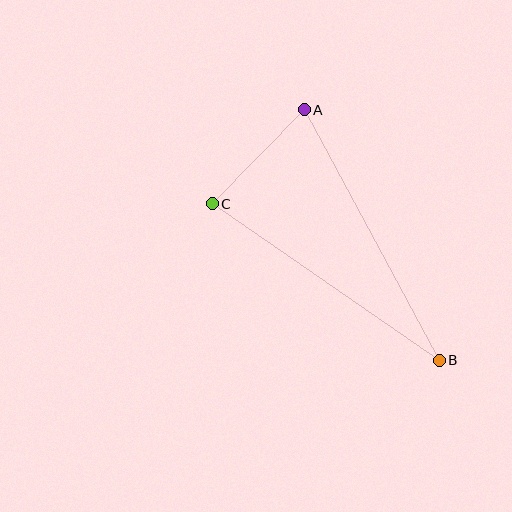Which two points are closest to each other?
Points A and C are closest to each other.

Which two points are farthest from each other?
Points A and B are farthest from each other.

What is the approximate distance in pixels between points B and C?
The distance between B and C is approximately 276 pixels.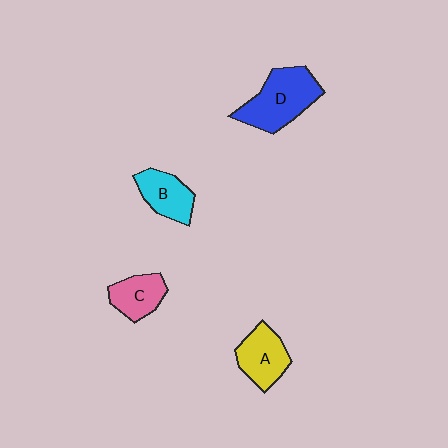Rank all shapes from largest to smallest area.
From largest to smallest: D (blue), A (yellow), B (cyan), C (pink).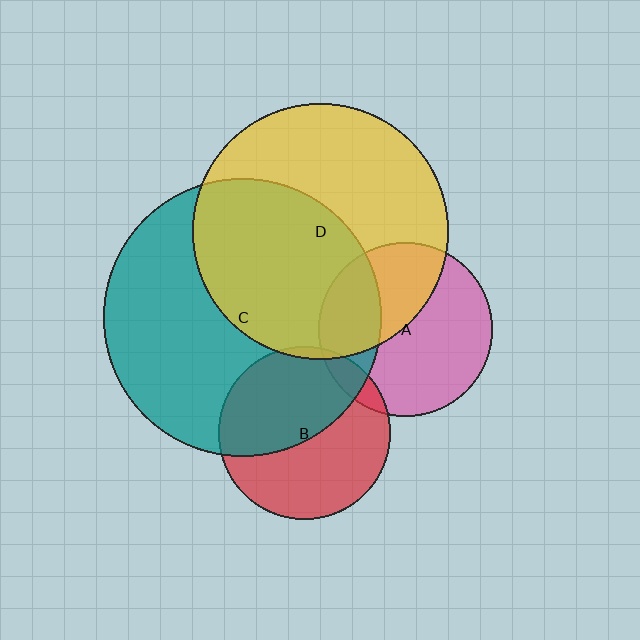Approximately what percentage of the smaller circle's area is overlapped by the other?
Approximately 5%.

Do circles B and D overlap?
Yes.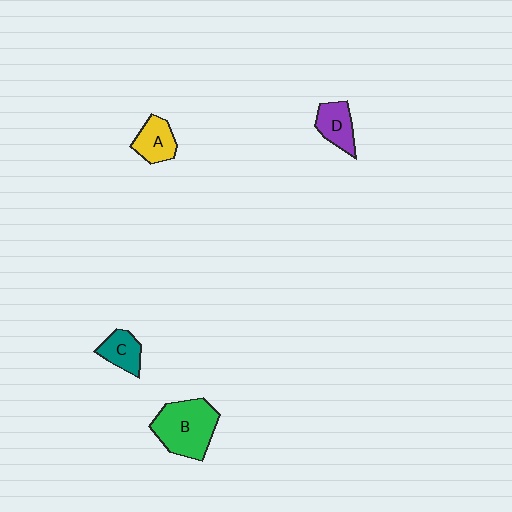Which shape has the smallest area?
Shape C (teal).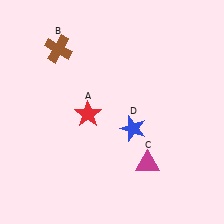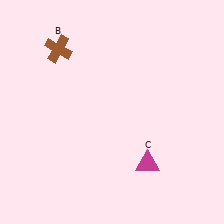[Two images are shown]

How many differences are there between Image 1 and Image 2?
There are 2 differences between the two images.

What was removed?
The blue star (D), the red star (A) were removed in Image 2.